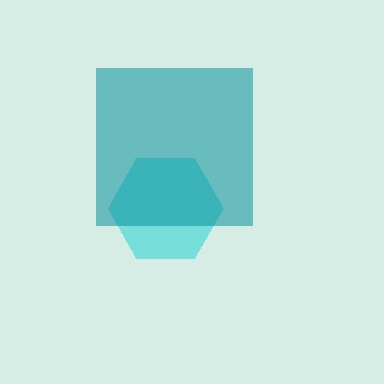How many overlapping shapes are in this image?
There are 2 overlapping shapes in the image.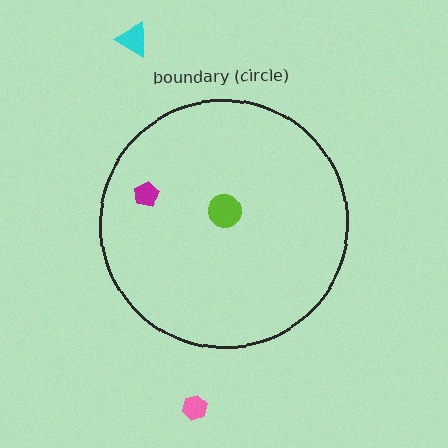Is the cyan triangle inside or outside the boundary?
Outside.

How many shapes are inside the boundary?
2 inside, 2 outside.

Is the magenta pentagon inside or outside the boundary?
Inside.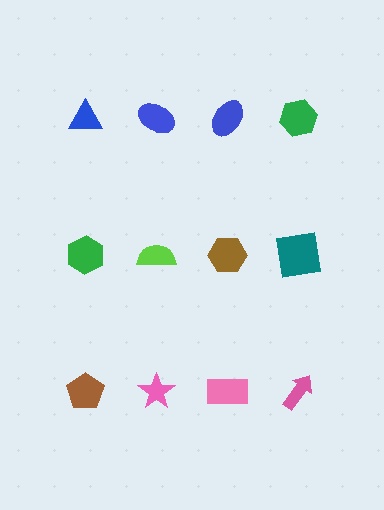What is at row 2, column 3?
A brown hexagon.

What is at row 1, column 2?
A blue ellipse.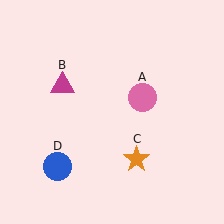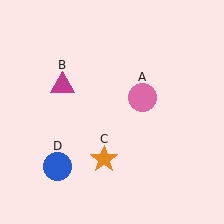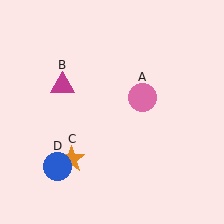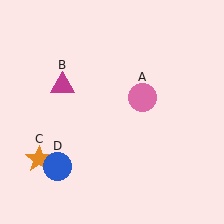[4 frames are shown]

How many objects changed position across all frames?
1 object changed position: orange star (object C).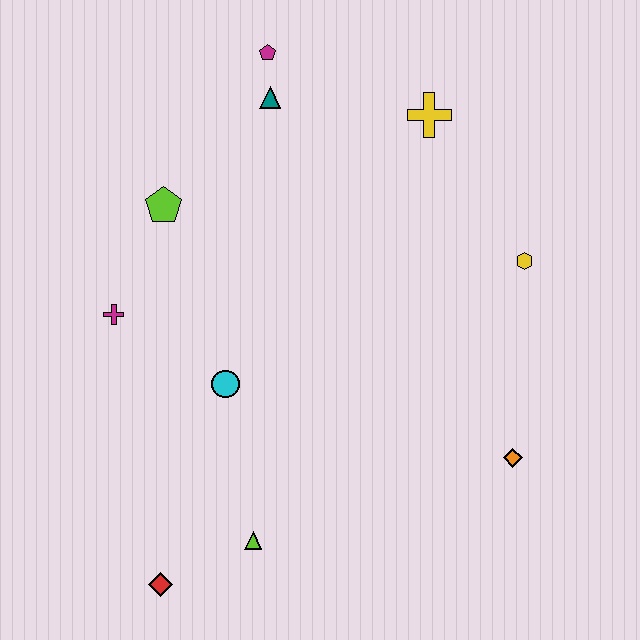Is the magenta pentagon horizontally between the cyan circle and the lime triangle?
No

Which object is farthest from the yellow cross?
The red diamond is farthest from the yellow cross.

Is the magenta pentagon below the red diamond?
No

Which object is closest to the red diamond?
The lime triangle is closest to the red diamond.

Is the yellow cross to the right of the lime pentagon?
Yes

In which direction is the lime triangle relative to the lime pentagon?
The lime triangle is below the lime pentagon.